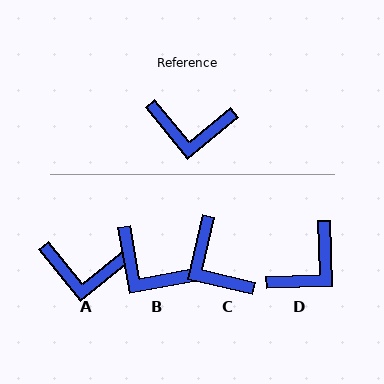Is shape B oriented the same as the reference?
No, it is off by about 29 degrees.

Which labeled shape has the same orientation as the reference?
A.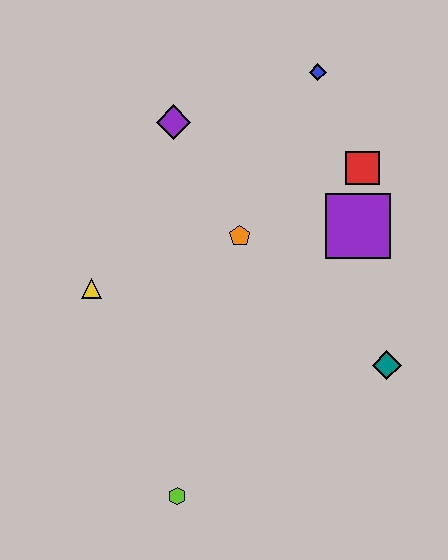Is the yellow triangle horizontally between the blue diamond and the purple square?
No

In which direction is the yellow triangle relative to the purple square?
The yellow triangle is to the left of the purple square.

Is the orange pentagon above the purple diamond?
No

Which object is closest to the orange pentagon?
The purple square is closest to the orange pentagon.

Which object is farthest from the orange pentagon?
The lime hexagon is farthest from the orange pentagon.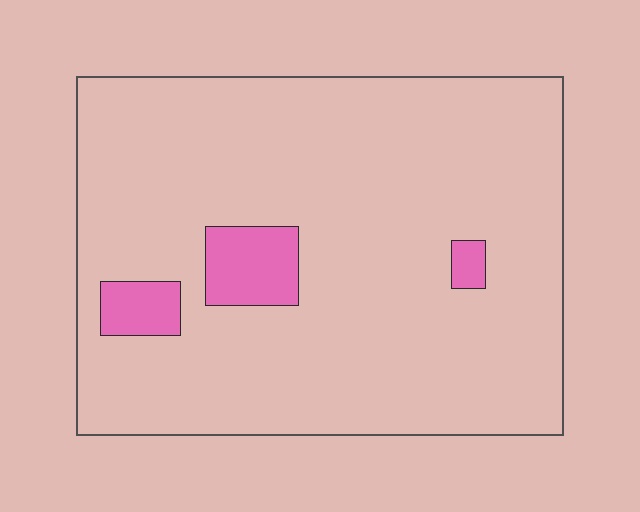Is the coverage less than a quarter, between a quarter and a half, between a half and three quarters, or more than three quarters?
Less than a quarter.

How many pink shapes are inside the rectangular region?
3.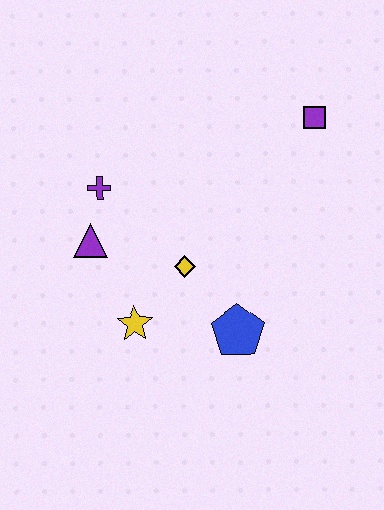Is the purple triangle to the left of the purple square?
Yes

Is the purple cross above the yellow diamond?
Yes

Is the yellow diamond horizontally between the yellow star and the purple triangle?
No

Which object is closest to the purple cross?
The purple triangle is closest to the purple cross.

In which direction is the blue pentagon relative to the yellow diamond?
The blue pentagon is below the yellow diamond.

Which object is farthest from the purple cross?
The purple square is farthest from the purple cross.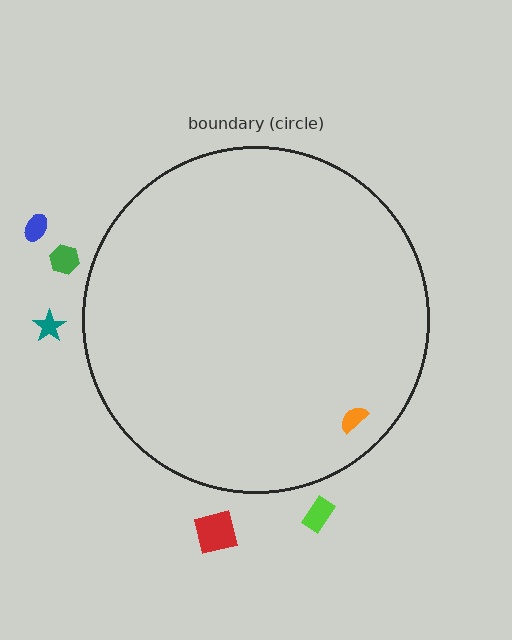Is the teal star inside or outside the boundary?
Outside.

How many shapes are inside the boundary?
1 inside, 5 outside.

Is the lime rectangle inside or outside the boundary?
Outside.